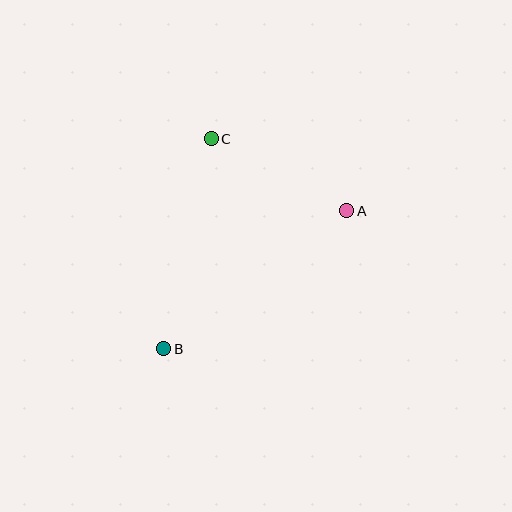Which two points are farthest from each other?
Points A and B are farthest from each other.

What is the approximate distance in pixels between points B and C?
The distance between B and C is approximately 215 pixels.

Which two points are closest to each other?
Points A and C are closest to each other.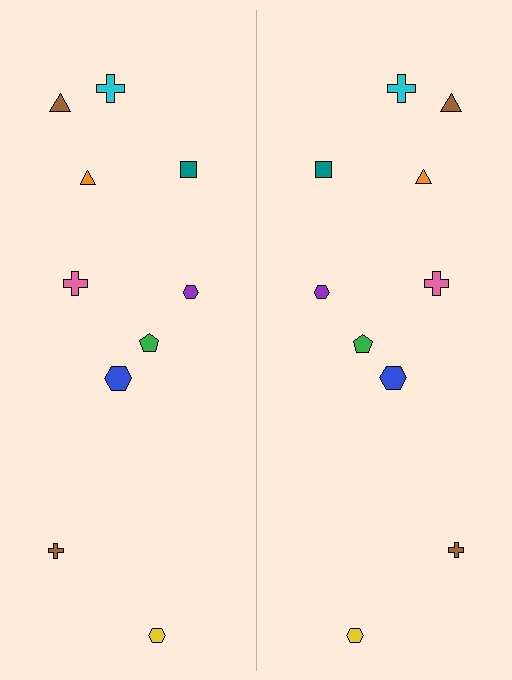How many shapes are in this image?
There are 20 shapes in this image.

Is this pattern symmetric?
Yes, this pattern has bilateral (reflection) symmetry.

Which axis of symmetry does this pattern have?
The pattern has a vertical axis of symmetry running through the center of the image.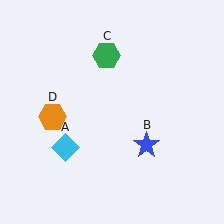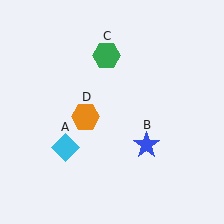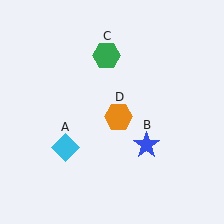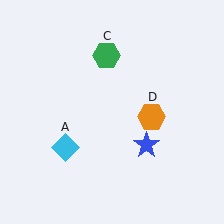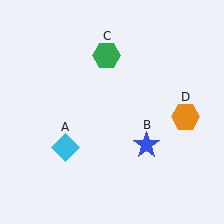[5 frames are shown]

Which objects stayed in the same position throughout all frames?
Cyan diamond (object A) and blue star (object B) and green hexagon (object C) remained stationary.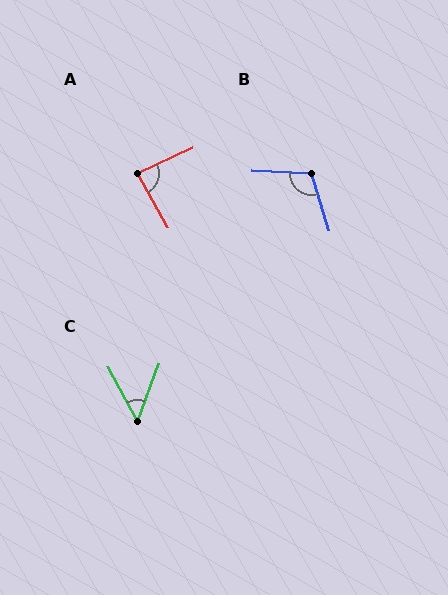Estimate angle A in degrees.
Approximately 86 degrees.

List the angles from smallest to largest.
C (49°), A (86°), B (110°).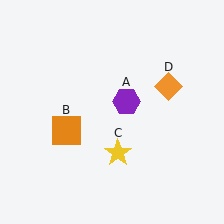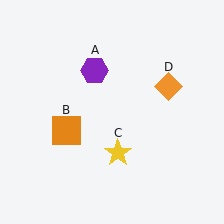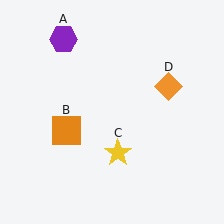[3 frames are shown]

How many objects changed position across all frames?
1 object changed position: purple hexagon (object A).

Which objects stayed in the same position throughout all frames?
Orange square (object B) and yellow star (object C) and orange diamond (object D) remained stationary.